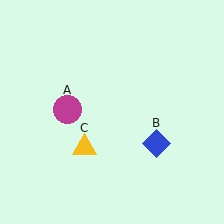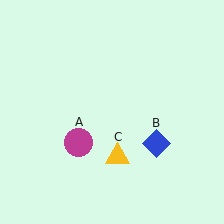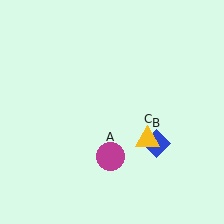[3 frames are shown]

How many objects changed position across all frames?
2 objects changed position: magenta circle (object A), yellow triangle (object C).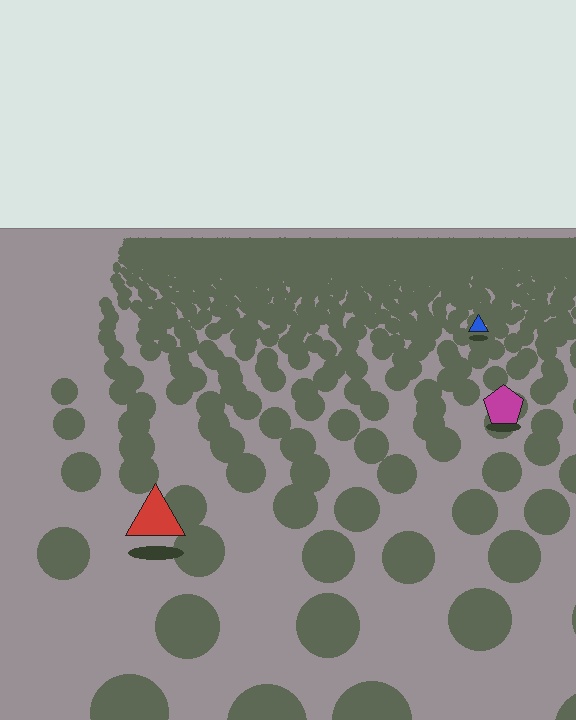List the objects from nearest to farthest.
From nearest to farthest: the red triangle, the magenta pentagon, the blue triangle.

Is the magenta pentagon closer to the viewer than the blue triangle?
Yes. The magenta pentagon is closer — you can tell from the texture gradient: the ground texture is coarser near it.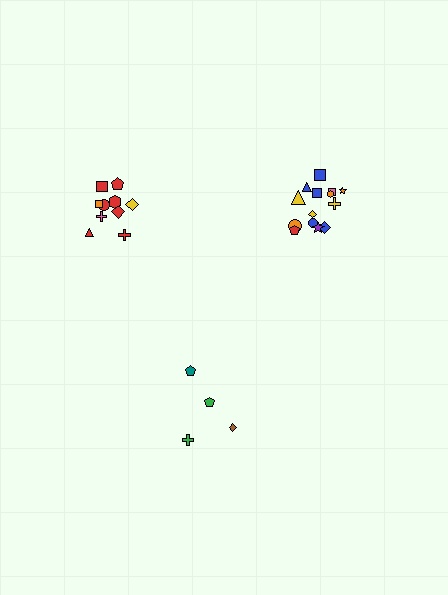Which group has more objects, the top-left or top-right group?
The top-right group.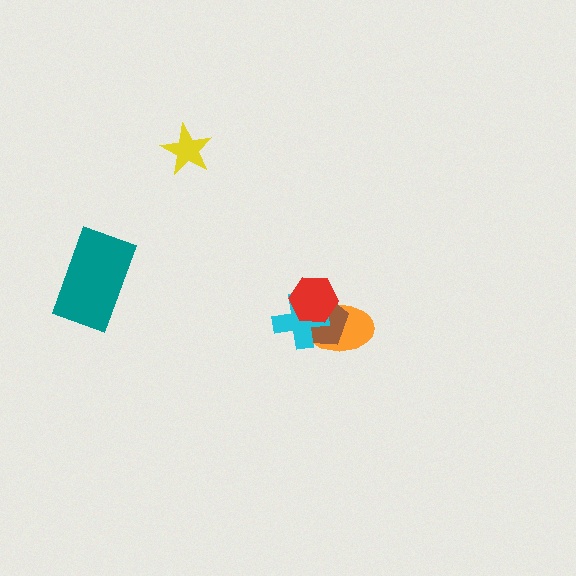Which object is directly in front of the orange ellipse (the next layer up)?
The brown pentagon is directly in front of the orange ellipse.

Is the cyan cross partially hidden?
Yes, it is partially covered by another shape.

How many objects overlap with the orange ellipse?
3 objects overlap with the orange ellipse.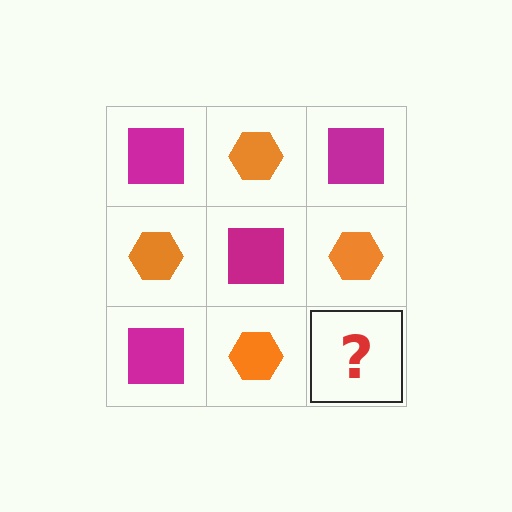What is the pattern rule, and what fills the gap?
The rule is that it alternates magenta square and orange hexagon in a checkerboard pattern. The gap should be filled with a magenta square.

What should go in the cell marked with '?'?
The missing cell should contain a magenta square.